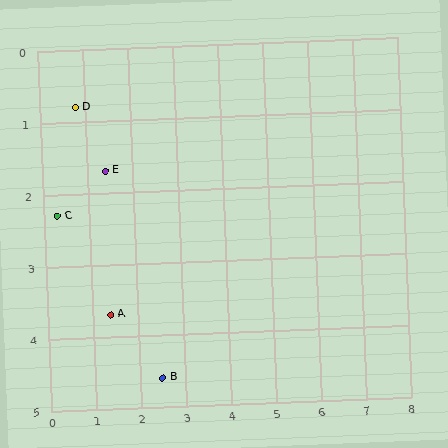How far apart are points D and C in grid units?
Points D and C are about 1.6 grid units apart.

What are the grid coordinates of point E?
Point E is at approximately (1.4, 1.7).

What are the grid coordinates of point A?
Point A is at approximately (1.4, 3.7).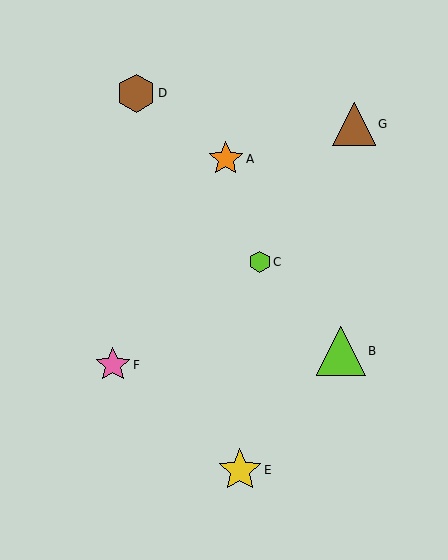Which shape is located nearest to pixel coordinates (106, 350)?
The pink star (labeled F) at (113, 365) is nearest to that location.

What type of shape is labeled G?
Shape G is a brown triangle.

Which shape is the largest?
The lime triangle (labeled B) is the largest.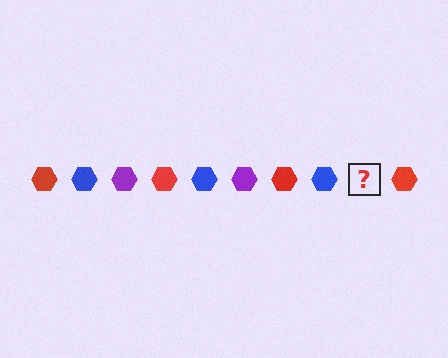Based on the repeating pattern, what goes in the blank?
The blank should be a purple hexagon.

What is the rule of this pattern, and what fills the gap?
The rule is that the pattern cycles through red, blue, purple hexagons. The gap should be filled with a purple hexagon.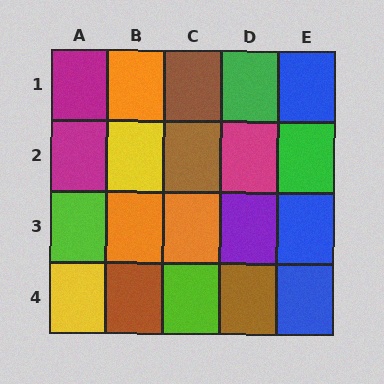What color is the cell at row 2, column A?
Magenta.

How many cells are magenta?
3 cells are magenta.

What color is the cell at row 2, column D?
Magenta.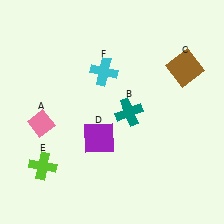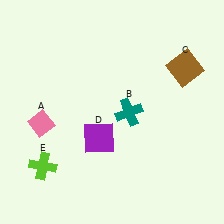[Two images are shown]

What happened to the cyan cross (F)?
The cyan cross (F) was removed in Image 2. It was in the top-left area of Image 1.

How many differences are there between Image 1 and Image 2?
There is 1 difference between the two images.